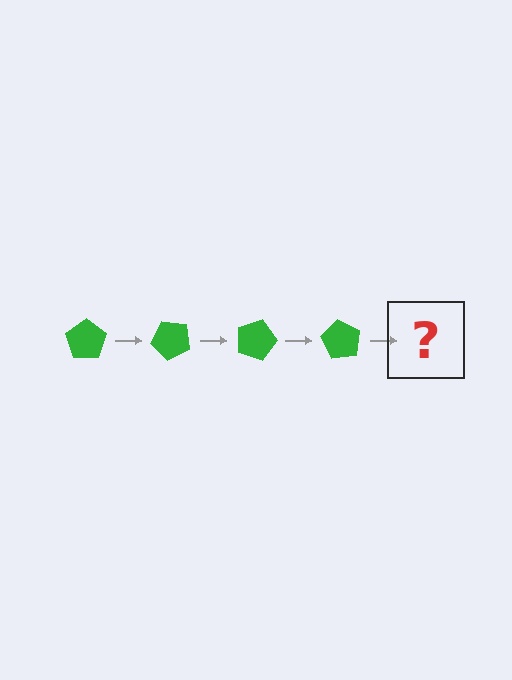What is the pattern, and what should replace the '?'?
The pattern is that the pentagon rotates 45 degrees each step. The '?' should be a green pentagon rotated 180 degrees.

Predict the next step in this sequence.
The next step is a green pentagon rotated 180 degrees.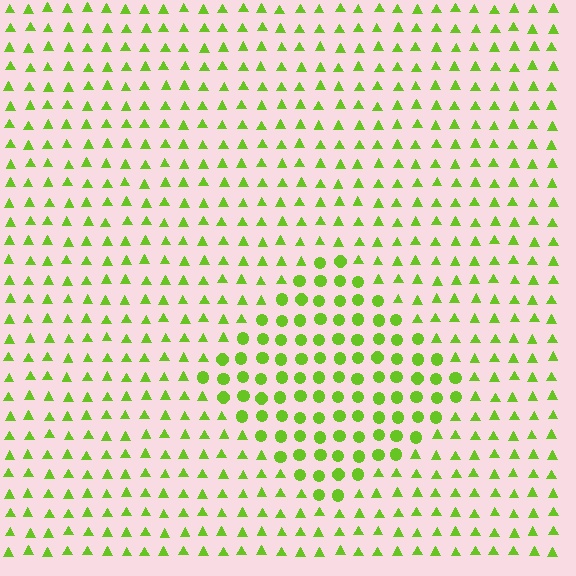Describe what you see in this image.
The image is filled with small lime elements arranged in a uniform grid. A diamond-shaped region contains circles, while the surrounding area contains triangles. The boundary is defined purely by the change in element shape.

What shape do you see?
I see a diamond.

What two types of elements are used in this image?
The image uses circles inside the diamond region and triangles outside it.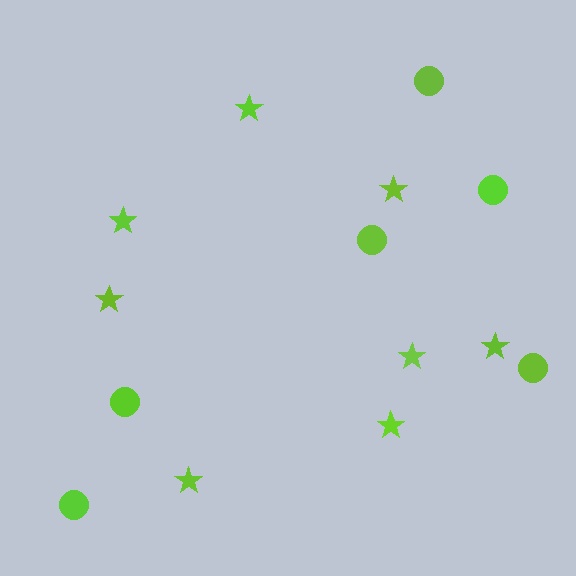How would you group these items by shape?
There are 2 groups: one group of stars (8) and one group of circles (6).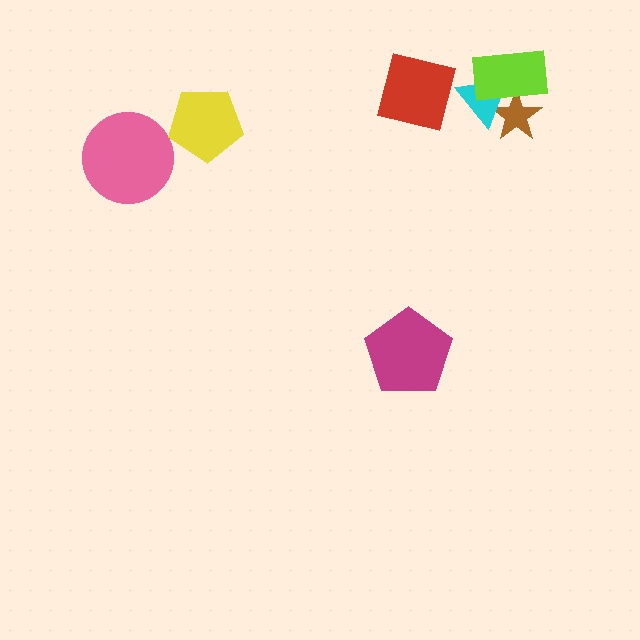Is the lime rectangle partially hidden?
No, no other shape covers it.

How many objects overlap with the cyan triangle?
2 objects overlap with the cyan triangle.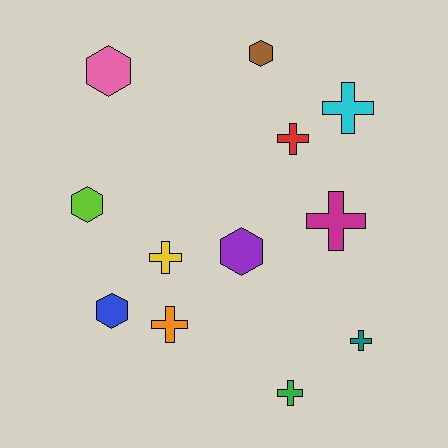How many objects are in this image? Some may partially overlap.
There are 12 objects.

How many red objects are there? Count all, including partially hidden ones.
There is 1 red object.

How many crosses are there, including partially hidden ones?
There are 7 crosses.